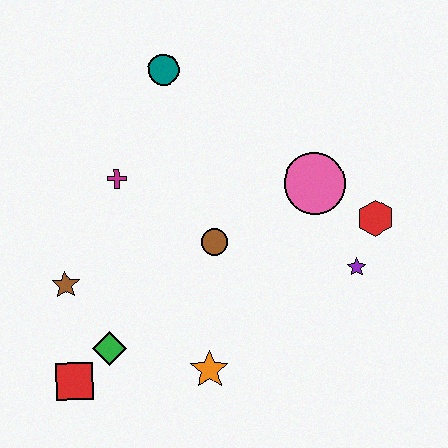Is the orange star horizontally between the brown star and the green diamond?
No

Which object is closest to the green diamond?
The red square is closest to the green diamond.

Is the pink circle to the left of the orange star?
No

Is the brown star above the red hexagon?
No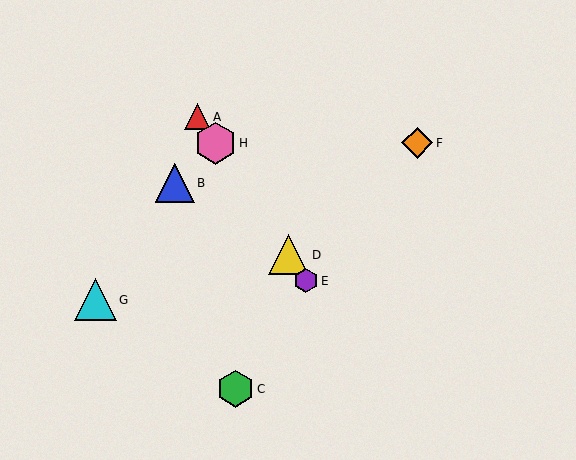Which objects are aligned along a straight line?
Objects A, D, E, H are aligned along a straight line.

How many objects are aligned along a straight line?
4 objects (A, D, E, H) are aligned along a straight line.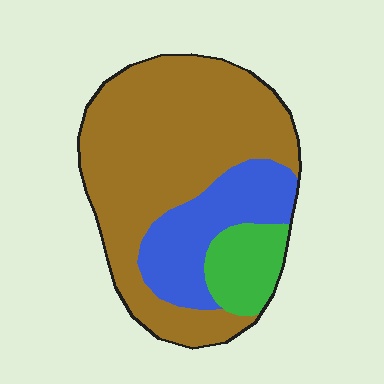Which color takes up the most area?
Brown, at roughly 65%.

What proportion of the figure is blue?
Blue takes up between a sixth and a third of the figure.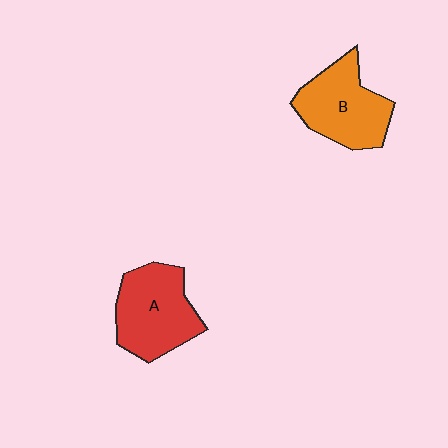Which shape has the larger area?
Shape A (red).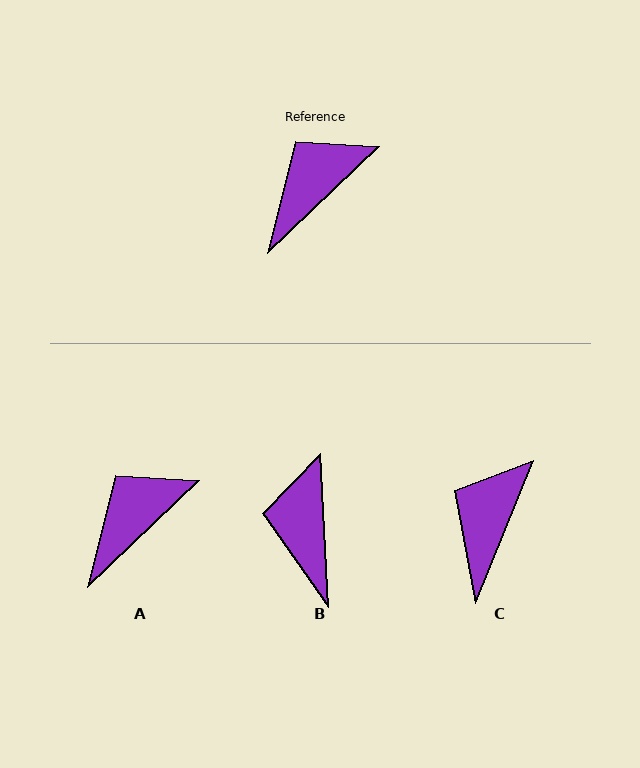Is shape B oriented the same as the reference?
No, it is off by about 49 degrees.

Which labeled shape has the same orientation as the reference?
A.